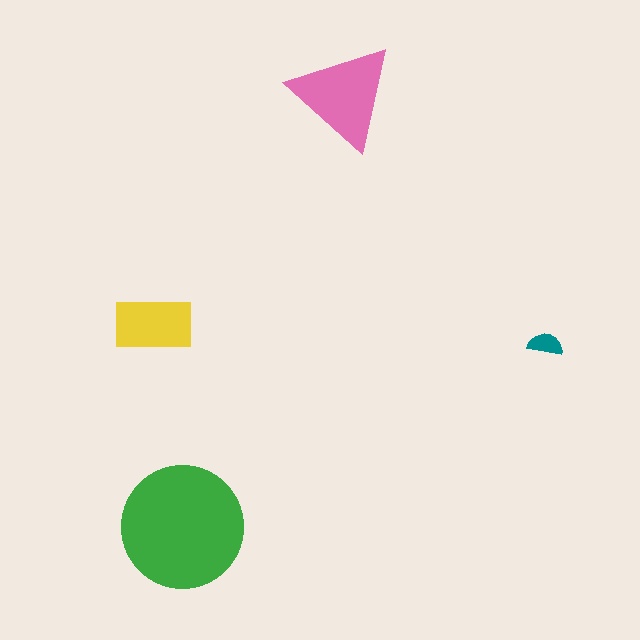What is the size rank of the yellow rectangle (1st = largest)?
3rd.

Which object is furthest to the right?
The teal semicircle is rightmost.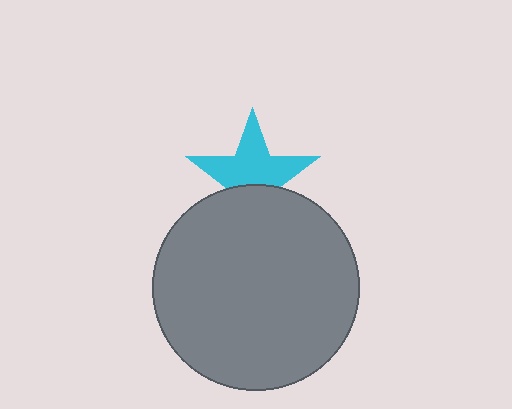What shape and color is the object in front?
The object in front is a gray circle.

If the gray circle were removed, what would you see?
You would see the complete cyan star.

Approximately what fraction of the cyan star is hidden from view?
Roughly 38% of the cyan star is hidden behind the gray circle.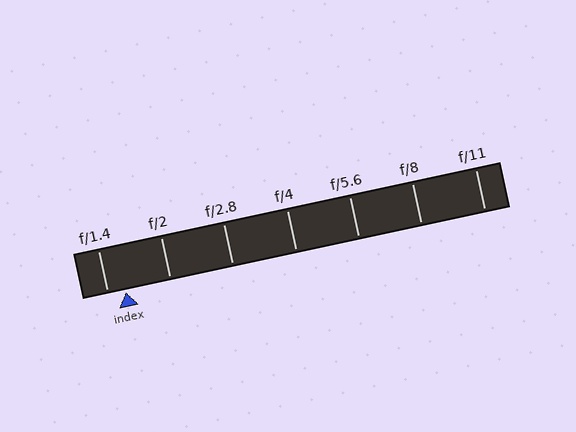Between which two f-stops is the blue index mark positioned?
The index mark is between f/1.4 and f/2.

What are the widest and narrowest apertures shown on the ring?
The widest aperture shown is f/1.4 and the narrowest is f/11.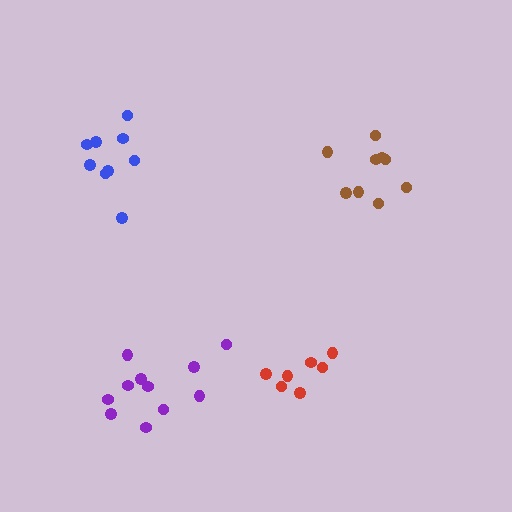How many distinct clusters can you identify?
There are 4 distinct clusters.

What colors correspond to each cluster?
The clusters are colored: purple, brown, red, blue.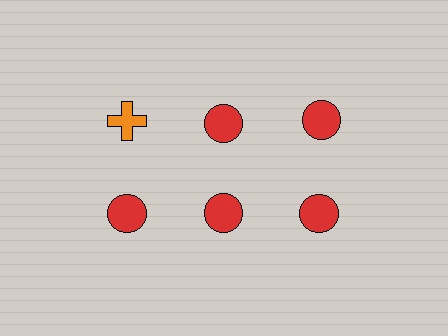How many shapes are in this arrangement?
There are 6 shapes arranged in a grid pattern.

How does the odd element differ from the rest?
It differs in both color (orange instead of red) and shape (cross instead of circle).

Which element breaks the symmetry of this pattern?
The orange cross in the top row, leftmost column breaks the symmetry. All other shapes are red circles.